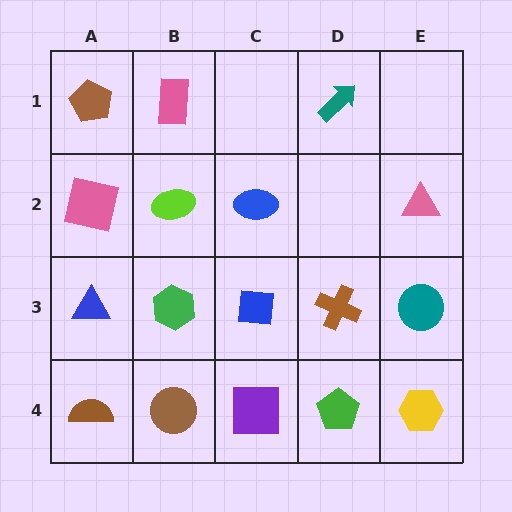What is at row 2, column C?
A blue ellipse.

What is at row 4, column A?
A brown semicircle.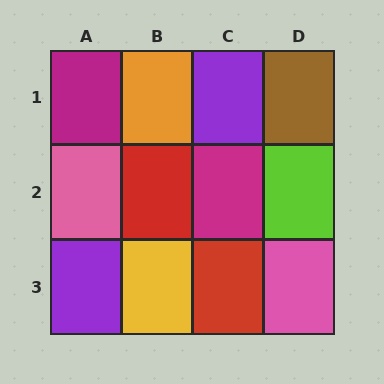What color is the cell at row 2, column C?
Magenta.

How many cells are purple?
2 cells are purple.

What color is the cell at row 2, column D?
Lime.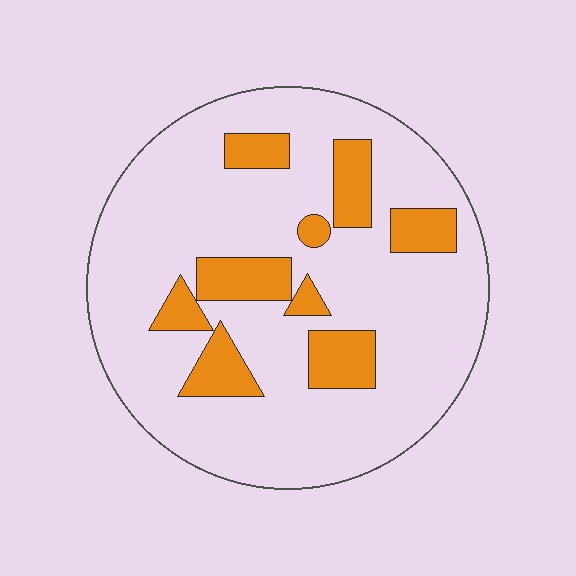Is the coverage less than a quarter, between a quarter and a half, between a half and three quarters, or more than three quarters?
Less than a quarter.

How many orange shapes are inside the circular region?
9.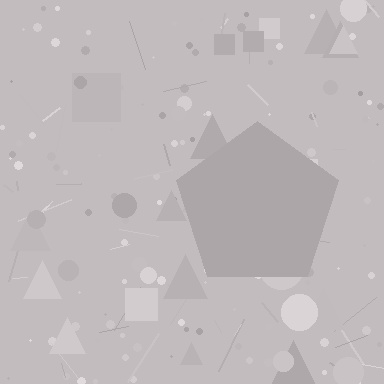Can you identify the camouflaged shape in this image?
The camouflaged shape is a pentagon.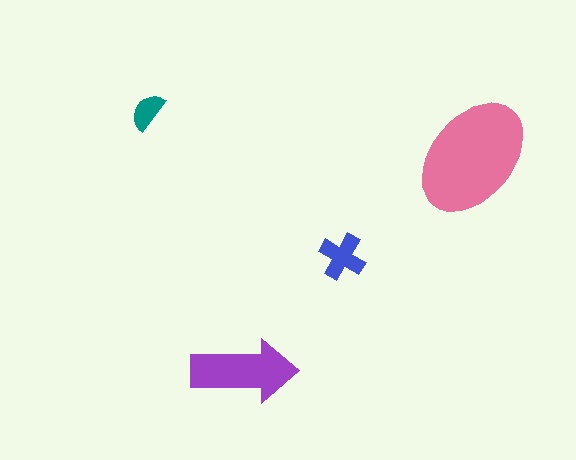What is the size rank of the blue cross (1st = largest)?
3rd.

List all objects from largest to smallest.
The pink ellipse, the purple arrow, the blue cross, the teal semicircle.